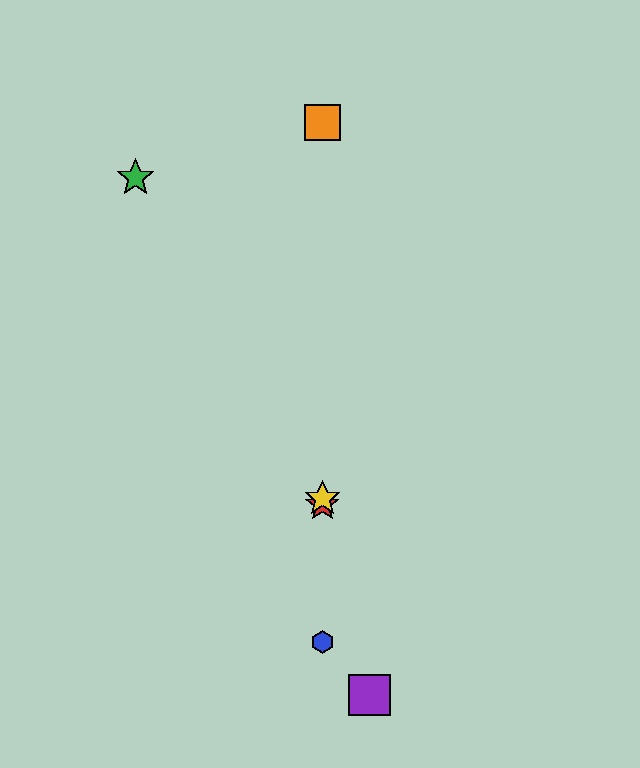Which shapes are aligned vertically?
The red star, the blue hexagon, the yellow star, the orange square are aligned vertically.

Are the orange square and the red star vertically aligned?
Yes, both are at x≈322.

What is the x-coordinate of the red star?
The red star is at x≈322.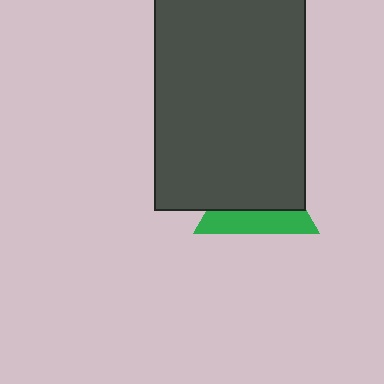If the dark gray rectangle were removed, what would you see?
You would see the complete green triangle.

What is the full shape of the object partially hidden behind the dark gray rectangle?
The partially hidden object is a green triangle.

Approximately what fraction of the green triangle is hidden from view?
Roughly 64% of the green triangle is hidden behind the dark gray rectangle.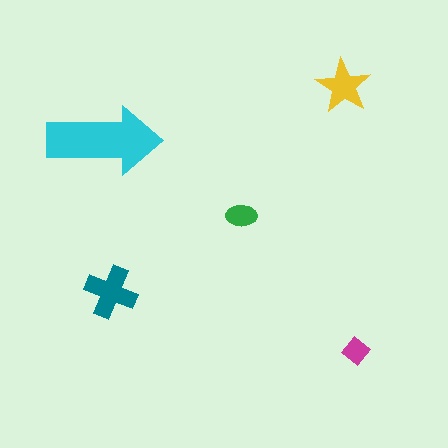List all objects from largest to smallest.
The cyan arrow, the teal cross, the yellow star, the green ellipse, the magenta diamond.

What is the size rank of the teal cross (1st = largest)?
2nd.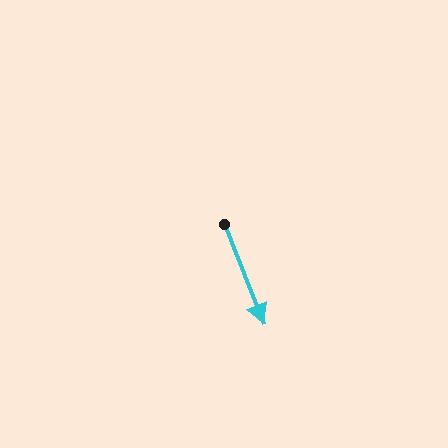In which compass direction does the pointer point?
South.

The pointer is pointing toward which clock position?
Roughly 5 o'clock.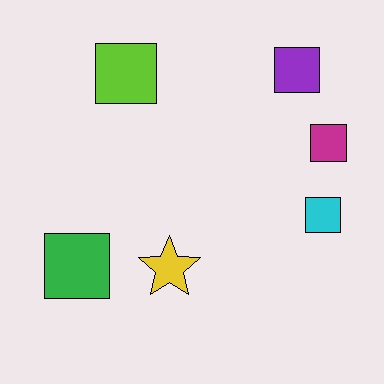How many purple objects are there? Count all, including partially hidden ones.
There is 1 purple object.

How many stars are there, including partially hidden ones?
There is 1 star.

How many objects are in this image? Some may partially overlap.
There are 6 objects.